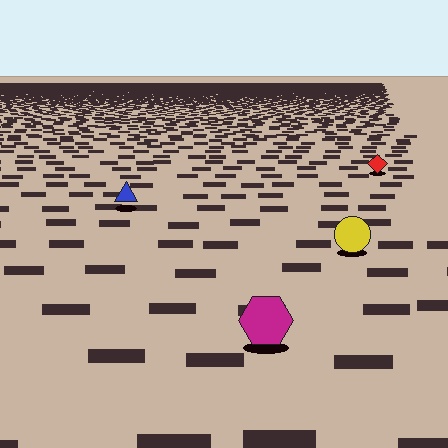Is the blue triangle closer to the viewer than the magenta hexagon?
No. The magenta hexagon is closer — you can tell from the texture gradient: the ground texture is coarser near it.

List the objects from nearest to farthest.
From nearest to farthest: the magenta hexagon, the yellow circle, the blue triangle, the red diamond.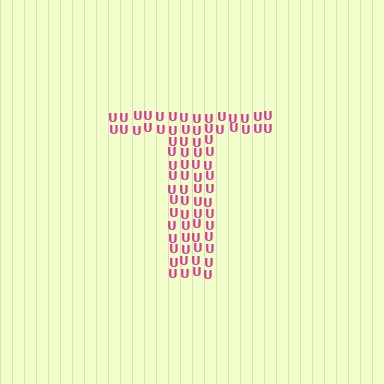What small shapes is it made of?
It is made of small letter U's.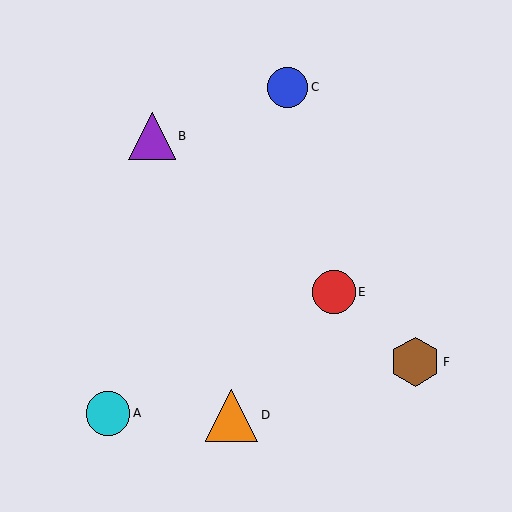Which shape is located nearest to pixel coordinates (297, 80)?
The blue circle (labeled C) at (288, 87) is nearest to that location.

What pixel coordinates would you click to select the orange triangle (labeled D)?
Click at (232, 415) to select the orange triangle D.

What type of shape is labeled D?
Shape D is an orange triangle.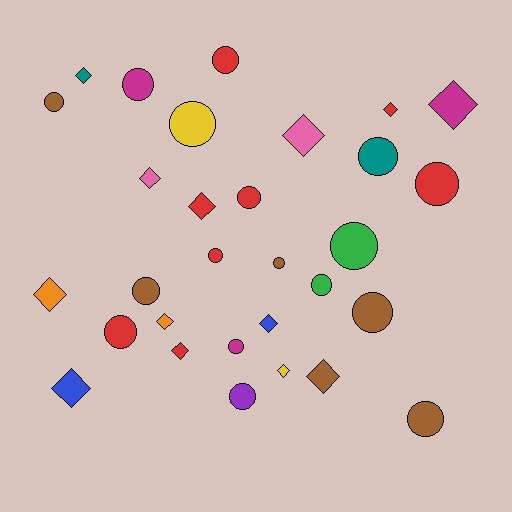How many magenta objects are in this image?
There are 3 magenta objects.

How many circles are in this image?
There are 17 circles.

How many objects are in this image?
There are 30 objects.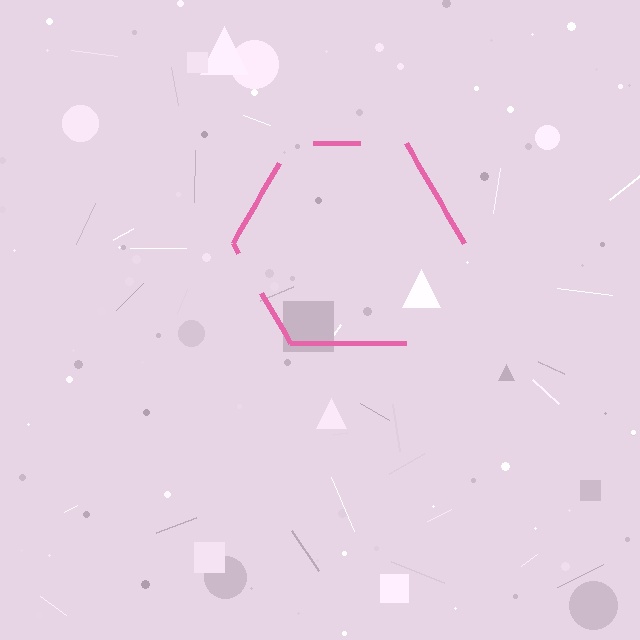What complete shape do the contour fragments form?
The contour fragments form a hexagon.